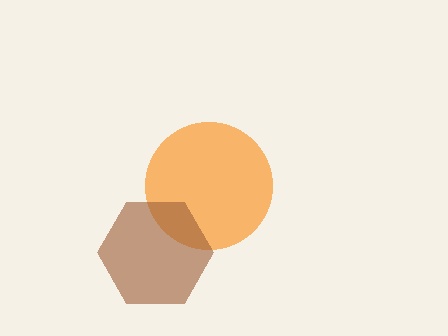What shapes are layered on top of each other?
The layered shapes are: an orange circle, a brown hexagon.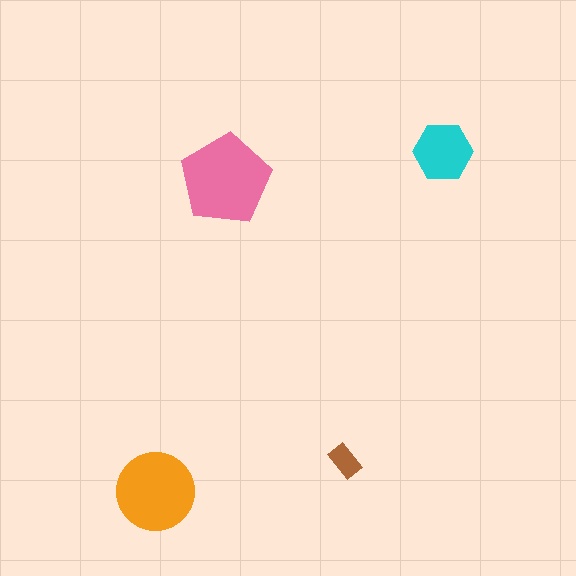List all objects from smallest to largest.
The brown rectangle, the cyan hexagon, the orange circle, the pink pentagon.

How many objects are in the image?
There are 4 objects in the image.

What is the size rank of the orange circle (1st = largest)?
2nd.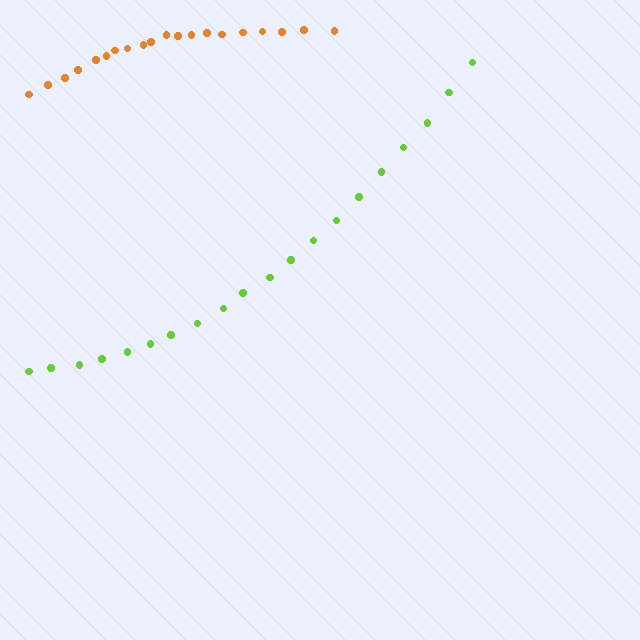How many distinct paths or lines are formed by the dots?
There are 2 distinct paths.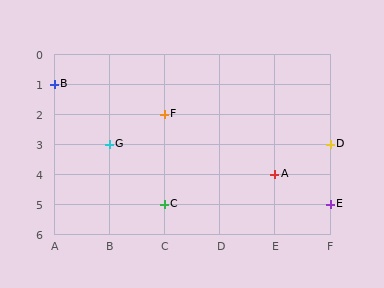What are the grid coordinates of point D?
Point D is at grid coordinates (F, 3).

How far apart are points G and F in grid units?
Points G and F are 1 column and 1 row apart (about 1.4 grid units diagonally).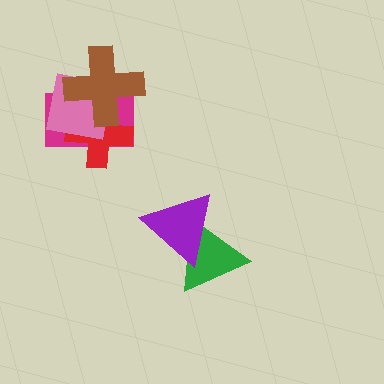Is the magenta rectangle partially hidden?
Yes, it is partially covered by another shape.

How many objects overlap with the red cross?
3 objects overlap with the red cross.